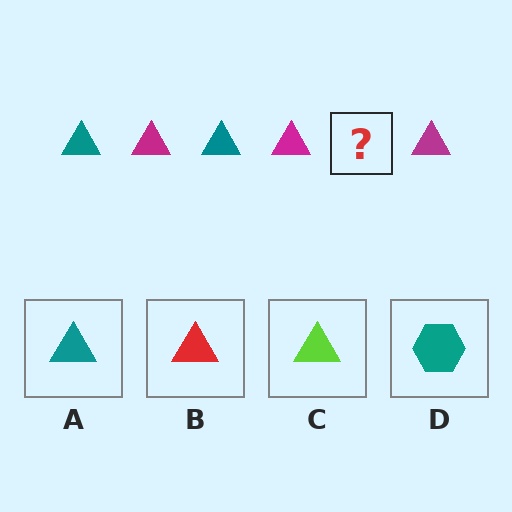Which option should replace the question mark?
Option A.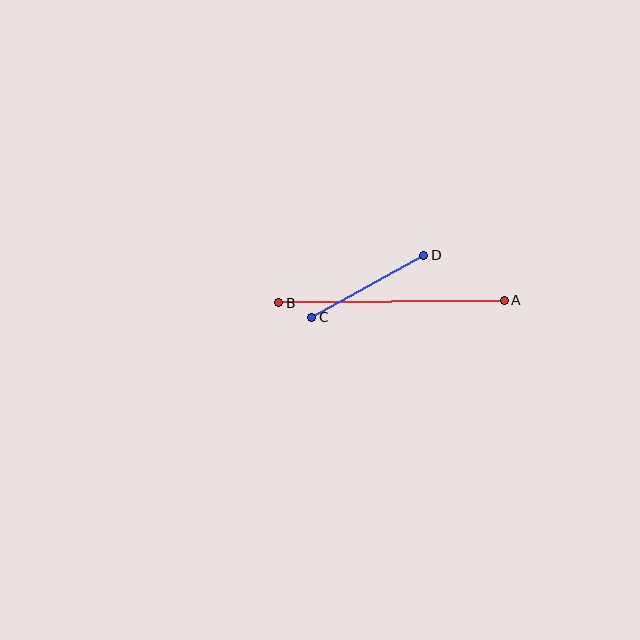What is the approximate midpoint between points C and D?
The midpoint is at approximately (368, 286) pixels.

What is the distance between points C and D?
The distance is approximately 128 pixels.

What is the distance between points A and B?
The distance is approximately 225 pixels.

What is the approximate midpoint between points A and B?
The midpoint is at approximately (391, 301) pixels.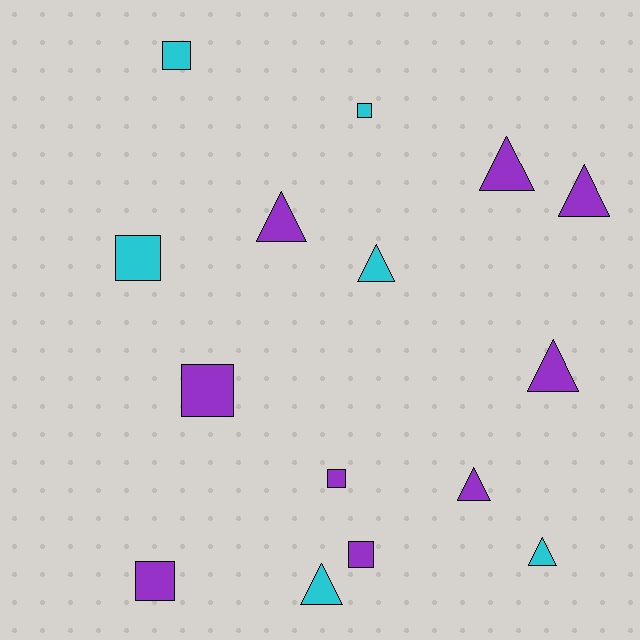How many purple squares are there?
There are 4 purple squares.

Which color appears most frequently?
Purple, with 9 objects.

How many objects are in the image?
There are 15 objects.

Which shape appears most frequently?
Triangle, with 8 objects.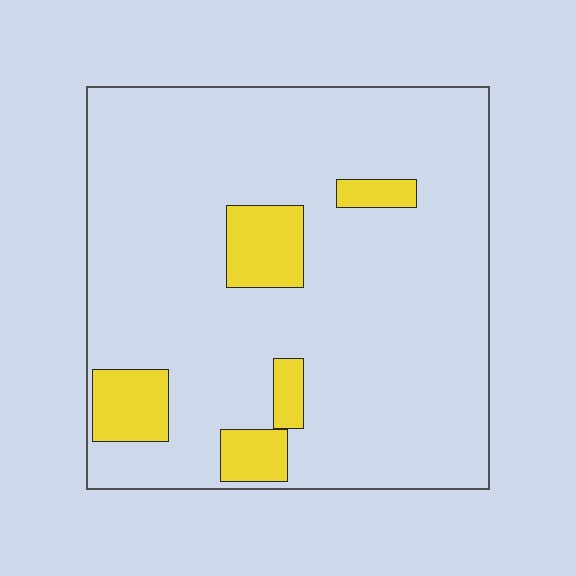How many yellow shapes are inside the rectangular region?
5.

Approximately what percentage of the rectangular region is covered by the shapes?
Approximately 10%.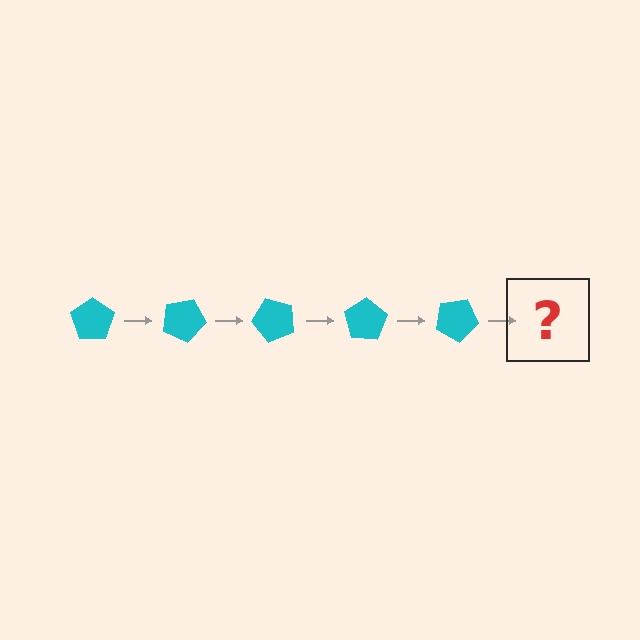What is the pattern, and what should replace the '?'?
The pattern is that the pentagon rotates 25 degrees each step. The '?' should be a cyan pentagon rotated 125 degrees.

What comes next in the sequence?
The next element should be a cyan pentagon rotated 125 degrees.